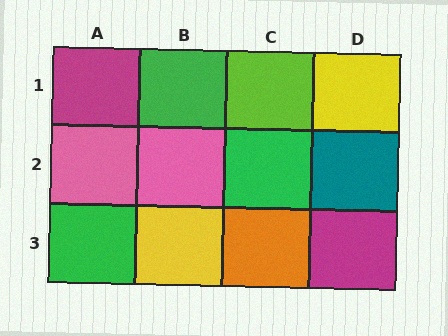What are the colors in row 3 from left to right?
Green, yellow, orange, magenta.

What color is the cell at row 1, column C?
Lime.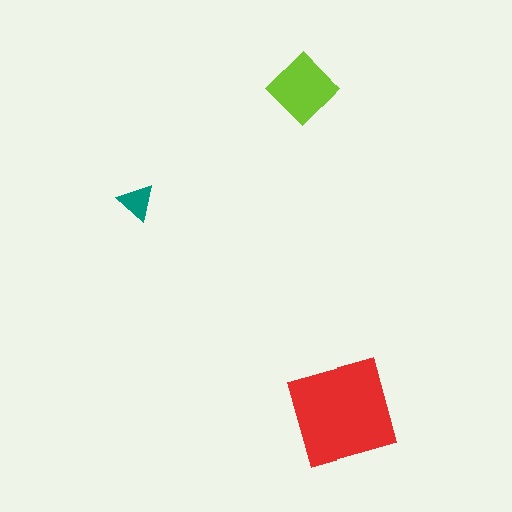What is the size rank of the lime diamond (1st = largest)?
2nd.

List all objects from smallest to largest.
The teal triangle, the lime diamond, the red square.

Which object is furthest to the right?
The red square is rightmost.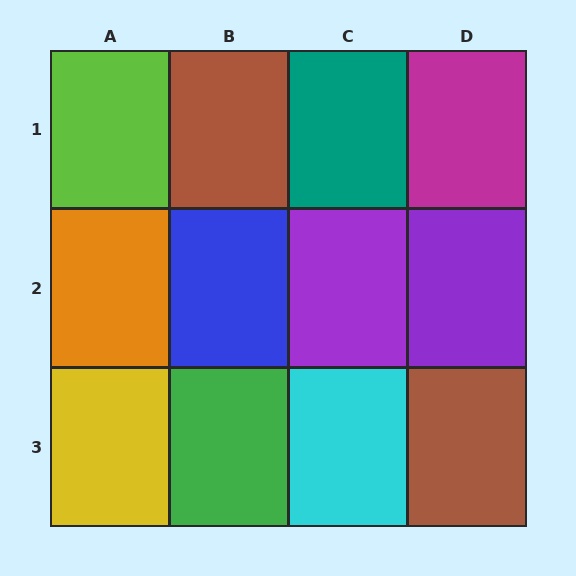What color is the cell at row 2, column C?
Purple.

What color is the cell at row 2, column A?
Orange.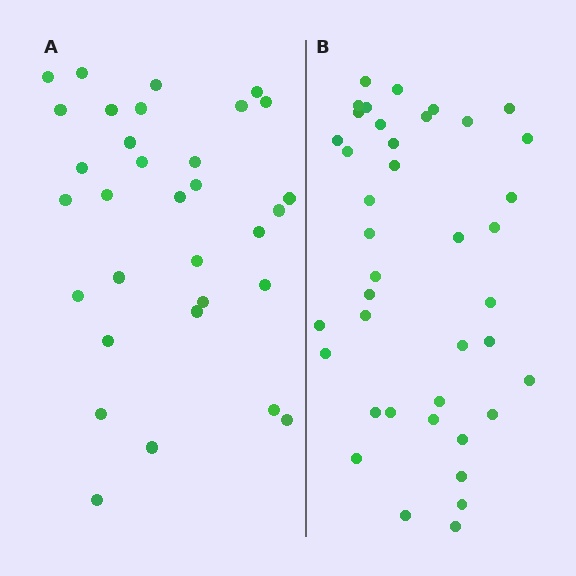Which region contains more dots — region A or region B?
Region B (the right region) has more dots.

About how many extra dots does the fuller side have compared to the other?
Region B has roughly 8 or so more dots than region A.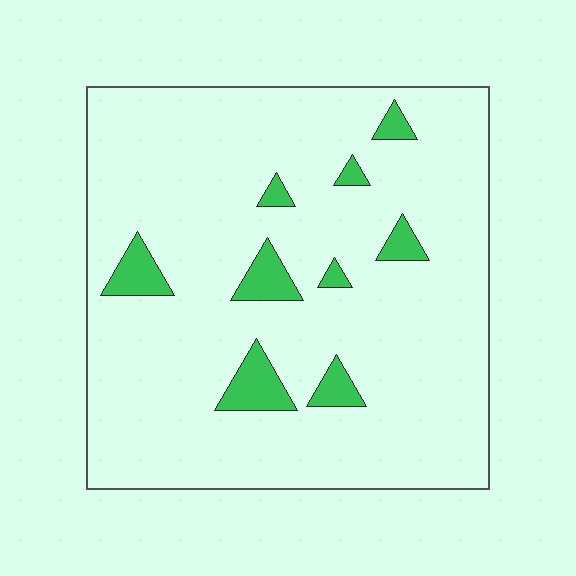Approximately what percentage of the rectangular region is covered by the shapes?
Approximately 10%.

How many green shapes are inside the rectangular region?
9.